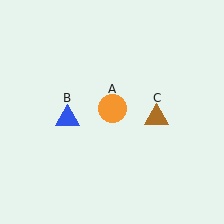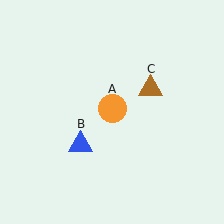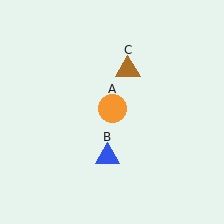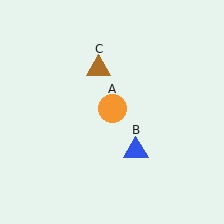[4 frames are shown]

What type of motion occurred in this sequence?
The blue triangle (object B), brown triangle (object C) rotated counterclockwise around the center of the scene.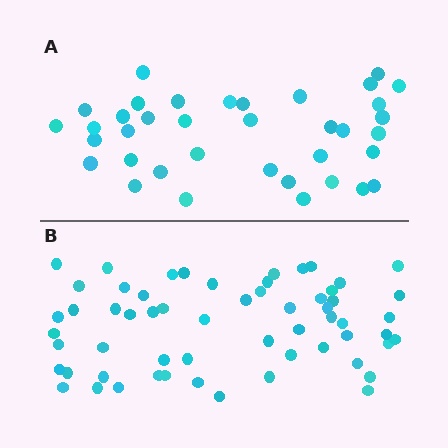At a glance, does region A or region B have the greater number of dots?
Region B (the bottom region) has more dots.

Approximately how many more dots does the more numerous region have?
Region B has approximately 20 more dots than region A.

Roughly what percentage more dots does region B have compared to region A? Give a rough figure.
About 60% more.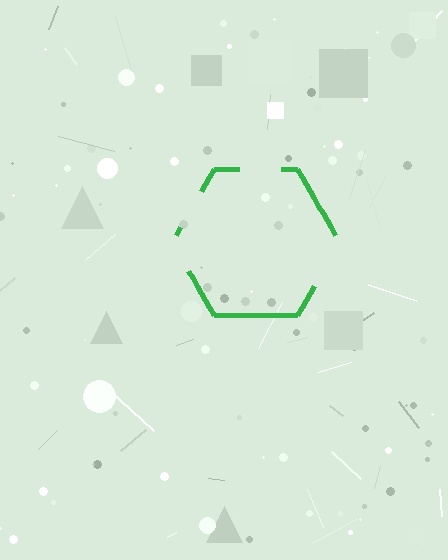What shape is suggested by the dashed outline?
The dashed outline suggests a hexagon.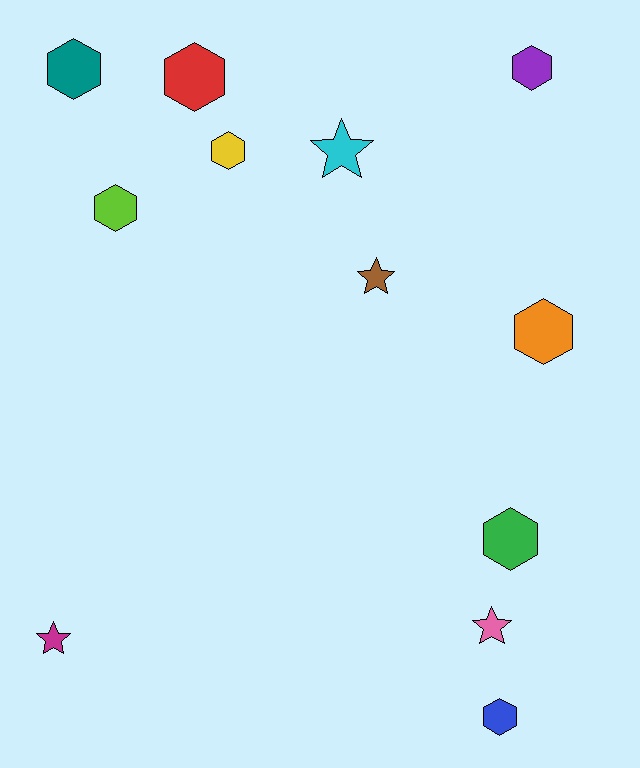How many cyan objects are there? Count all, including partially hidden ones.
There is 1 cyan object.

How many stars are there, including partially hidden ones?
There are 4 stars.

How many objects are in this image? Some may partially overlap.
There are 12 objects.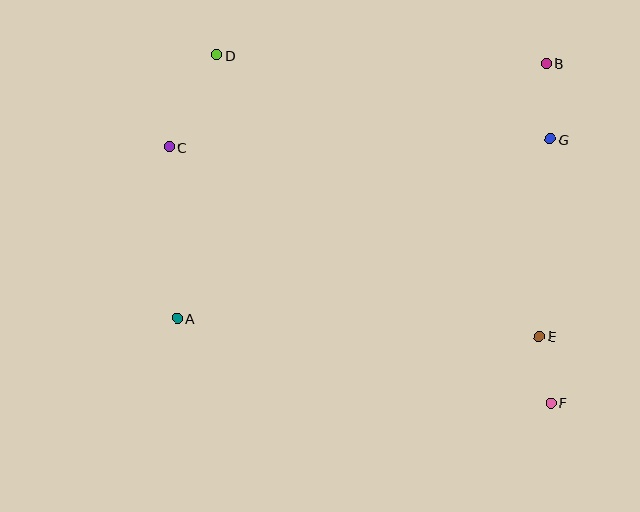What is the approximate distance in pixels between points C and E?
The distance between C and E is approximately 416 pixels.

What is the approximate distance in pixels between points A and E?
The distance between A and E is approximately 363 pixels.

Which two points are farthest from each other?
Points D and F are farthest from each other.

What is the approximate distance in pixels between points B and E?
The distance between B and E is approximately 273 pixels.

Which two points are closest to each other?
Points E and F are closest to each other.